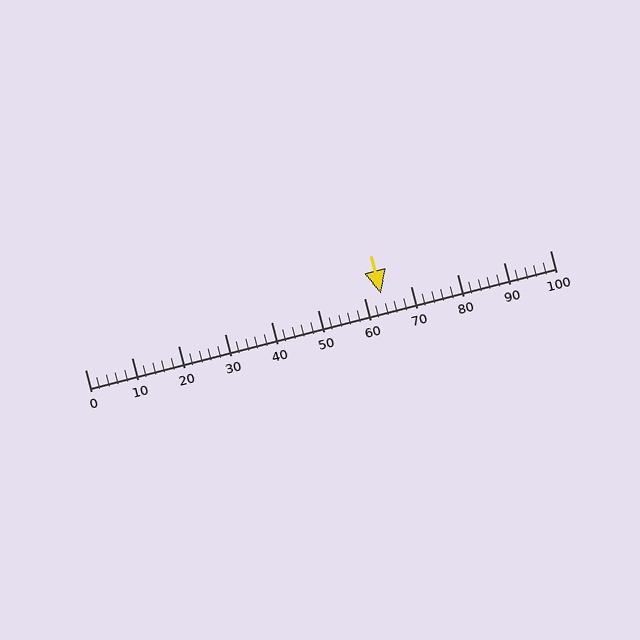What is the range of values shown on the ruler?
The ruler shows values from 0 to 100.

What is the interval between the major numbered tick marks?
The major tick marks are spaced 10 units apart.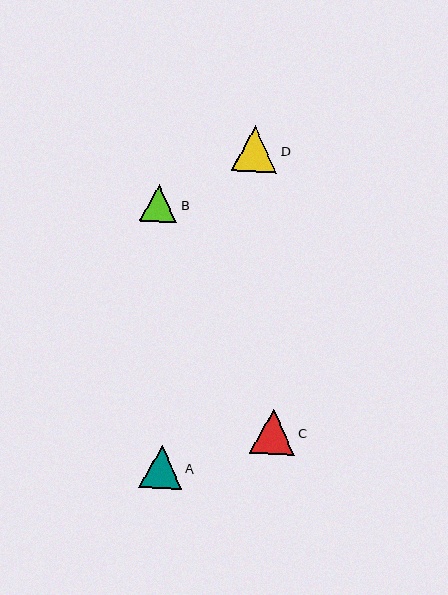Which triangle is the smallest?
Triangle B is the smallest with a size of approximately 38 pixels.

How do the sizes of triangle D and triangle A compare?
Triangle D and triangle A are approximately the same size.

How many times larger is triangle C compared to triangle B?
Triangle C is approximately 1.2 times the size of triangle B.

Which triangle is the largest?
Triangle D is the largest with a size of approximately 46 pixels.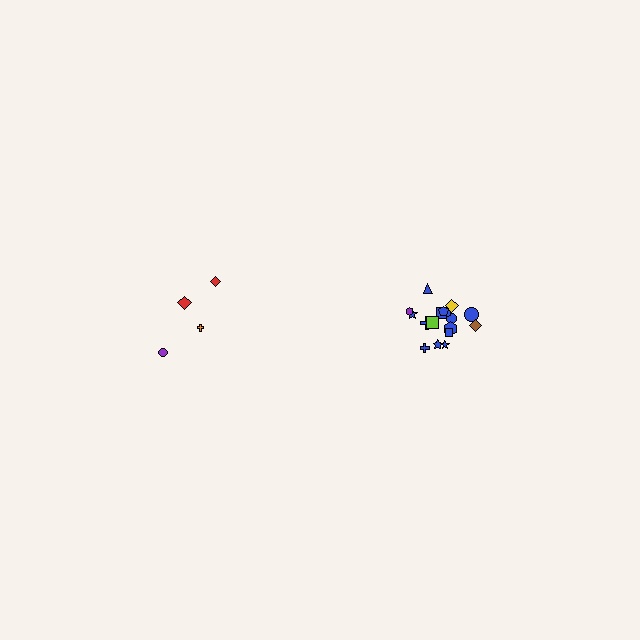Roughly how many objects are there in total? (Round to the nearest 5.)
Roughly 20 objects in total.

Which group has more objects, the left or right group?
The right group.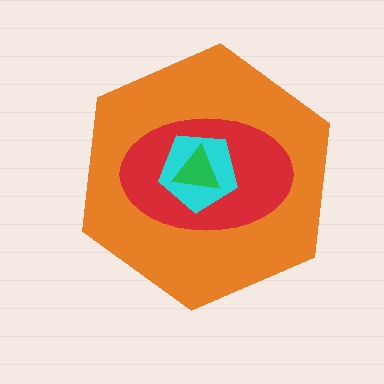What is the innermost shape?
The green triangle.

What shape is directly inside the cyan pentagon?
The green triangle.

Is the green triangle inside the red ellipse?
Yes.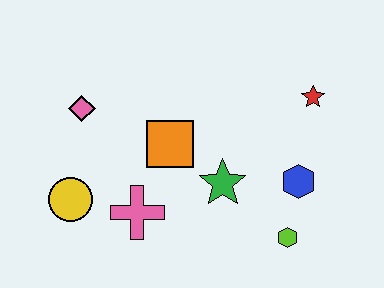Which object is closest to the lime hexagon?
The blue hexagon is closest to the lime hexagon.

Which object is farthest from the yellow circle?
The red star is farthest from the yellow circle.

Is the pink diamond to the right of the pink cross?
No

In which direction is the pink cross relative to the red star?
The pink cross is to the left of the red star.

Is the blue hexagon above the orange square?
No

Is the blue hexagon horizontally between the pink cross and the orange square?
No